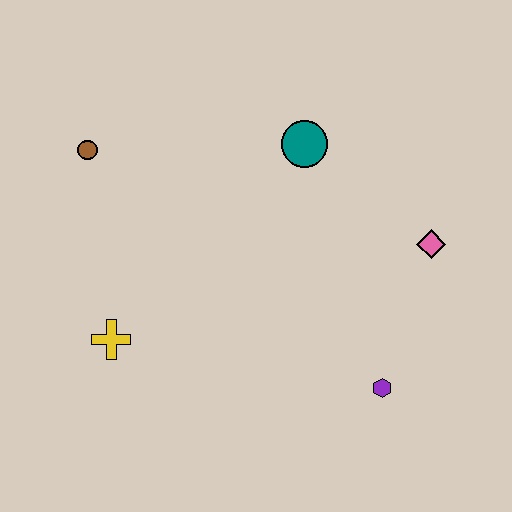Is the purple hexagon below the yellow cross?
Yes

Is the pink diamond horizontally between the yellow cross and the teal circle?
No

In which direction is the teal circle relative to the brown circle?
The teal circle is to the right of the brown circle.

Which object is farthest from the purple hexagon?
The brown circle is farthest from the purple hexagon.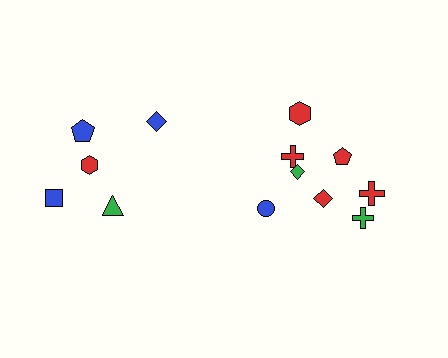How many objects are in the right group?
There are 8 objects.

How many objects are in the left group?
There are 5 objects.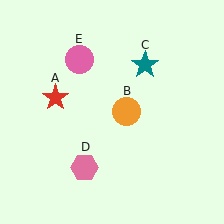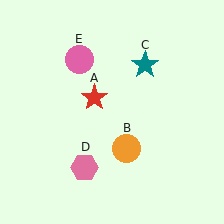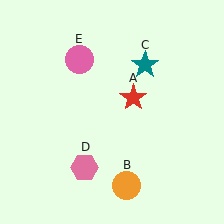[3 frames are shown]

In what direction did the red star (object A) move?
The red star (object A) moved right.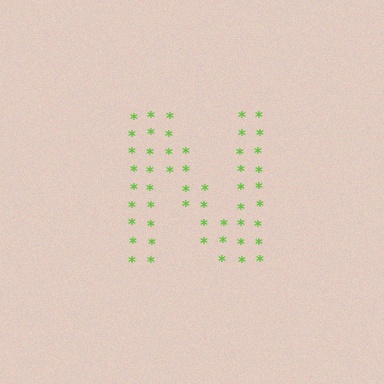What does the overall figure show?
The overall figure shows the letter N.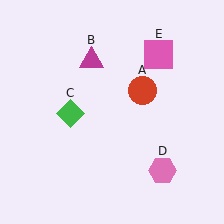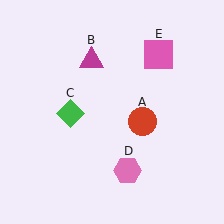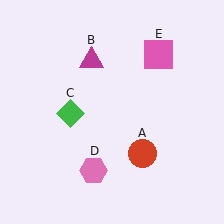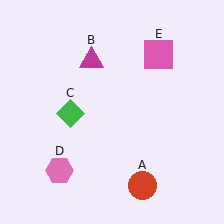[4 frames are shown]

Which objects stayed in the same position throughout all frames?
Magenta triangle (object B) and green diamond (object C) and pink square (object E) remained stationary.